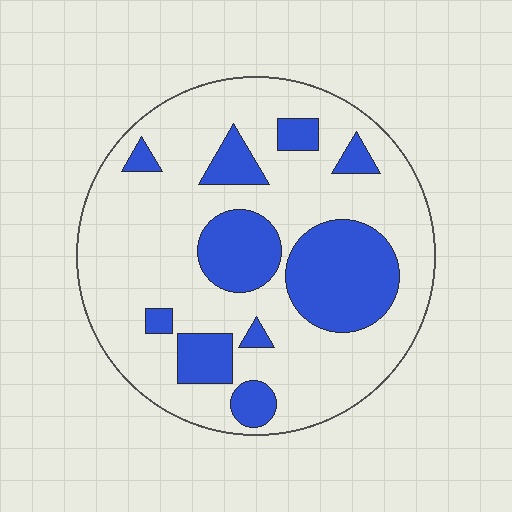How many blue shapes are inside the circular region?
10.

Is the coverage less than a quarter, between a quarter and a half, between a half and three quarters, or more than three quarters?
Between a quarter and a half.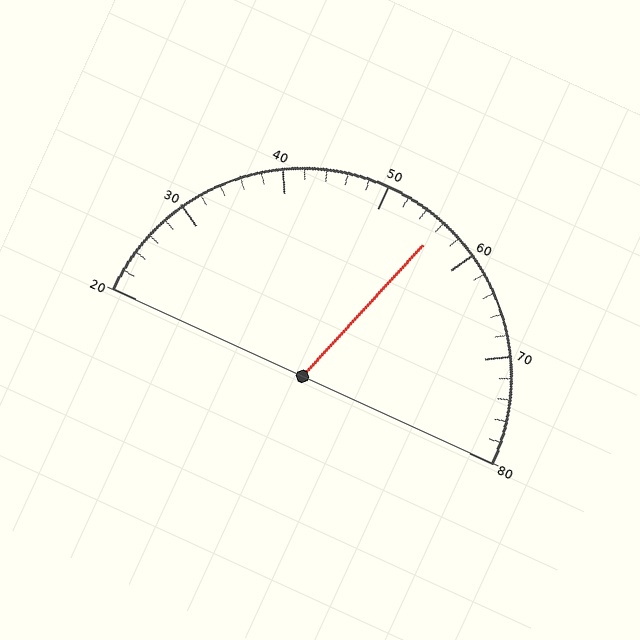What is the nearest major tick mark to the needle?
The nearest major tick mark is 60.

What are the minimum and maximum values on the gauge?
The gauge ranges from 20 to 80.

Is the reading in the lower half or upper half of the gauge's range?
The reading is in the upper half of the range (20 to 80).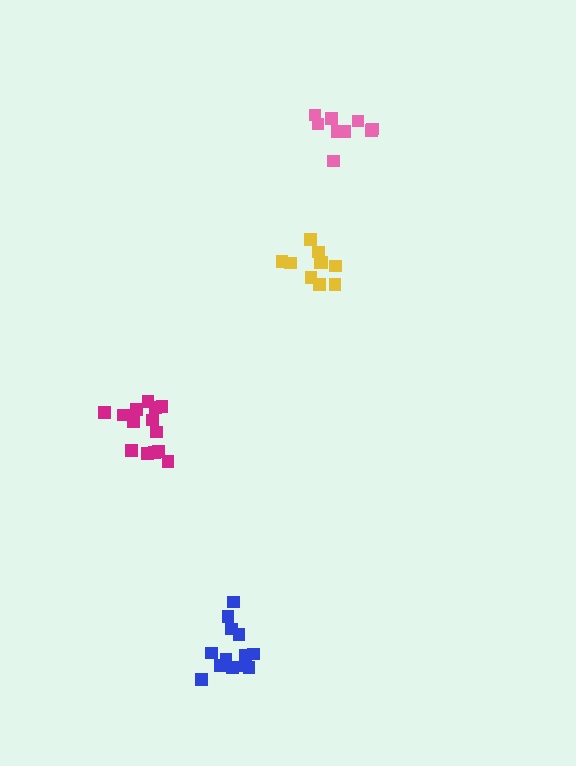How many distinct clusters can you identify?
There are 4 distinct clusters.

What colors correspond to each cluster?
The clusters are colored: blue, yellow, magenta, pink.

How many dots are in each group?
Group 1: 14 dots, Group 2: 10 dots, Group 3: 14 dots, Group 4: 9 dots (47 total).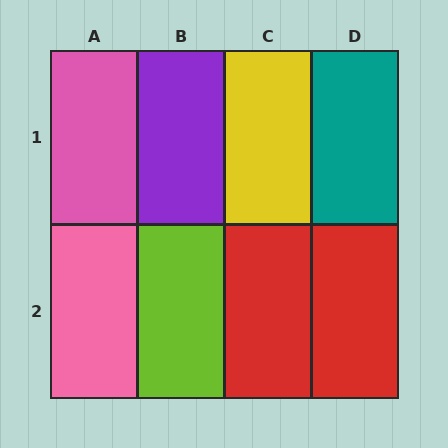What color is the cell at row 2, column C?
Red.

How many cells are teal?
1 cell is teal.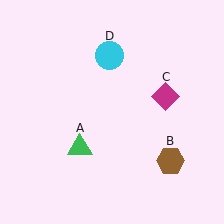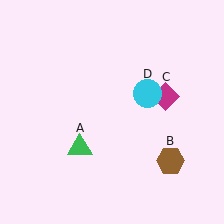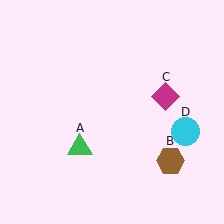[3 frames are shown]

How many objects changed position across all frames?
1 object changed position: cyan circle (object D).